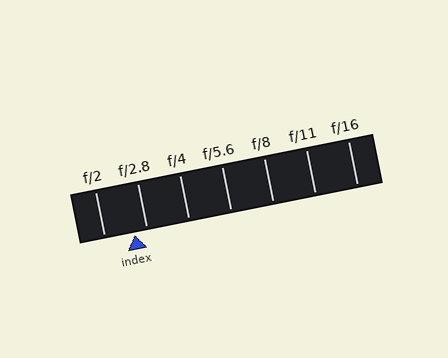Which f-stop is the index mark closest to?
The index mark is closest to f/2.8.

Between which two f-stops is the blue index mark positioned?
The index mark is between f/2 and f/2.8.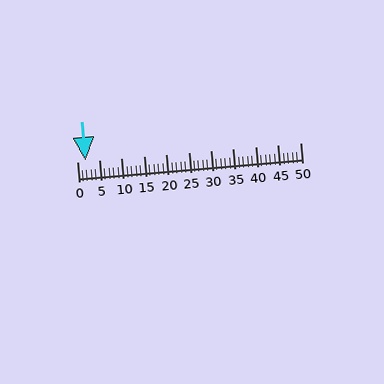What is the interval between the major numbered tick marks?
The major tick marks are spaced 5 units apart.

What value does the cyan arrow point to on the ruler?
The cyan arrow points to approximately 2.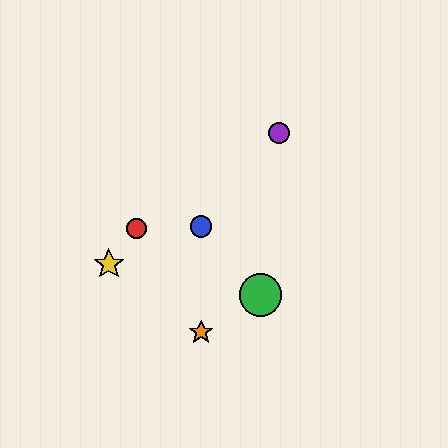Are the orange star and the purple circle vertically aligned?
No, the orange star is at x≈201 and the purple circle is at x≈279.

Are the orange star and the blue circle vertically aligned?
Yes, both are at x≈201.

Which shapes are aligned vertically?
The blue circle, the orange star are aligned vertically.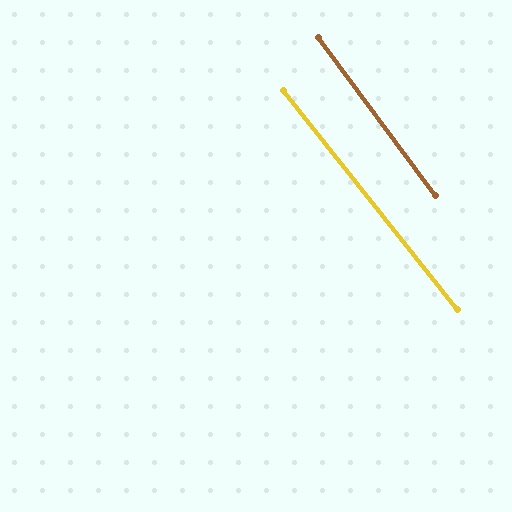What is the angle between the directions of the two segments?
Approximately 2 degrees.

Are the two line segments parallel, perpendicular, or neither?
Parallel — their directions differ by only 1.6°.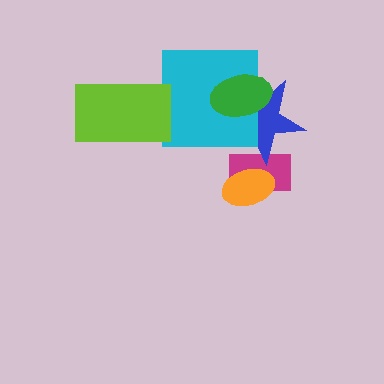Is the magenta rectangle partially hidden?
Yes, it is partially covered by another shape.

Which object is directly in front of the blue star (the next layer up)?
The cyan square is directly in front of the blue star.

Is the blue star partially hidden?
Yes, it is partially covered by another shape.